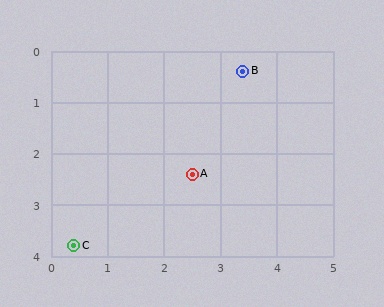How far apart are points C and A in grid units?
Points C and A are about 2.5 grid units apart.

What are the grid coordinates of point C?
Point C is at approximately (0.4, 3.8).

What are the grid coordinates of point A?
Point A is at approximately (2.5, 2.4).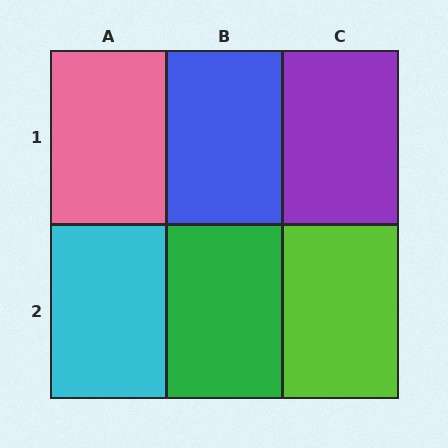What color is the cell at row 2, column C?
Lime.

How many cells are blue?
1 cell is blue.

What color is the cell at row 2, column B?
Green.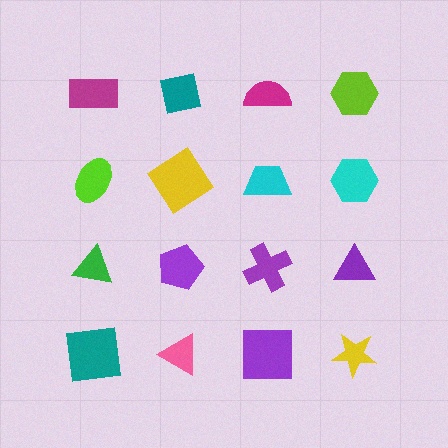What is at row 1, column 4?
A lime hexagon.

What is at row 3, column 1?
A green triangle.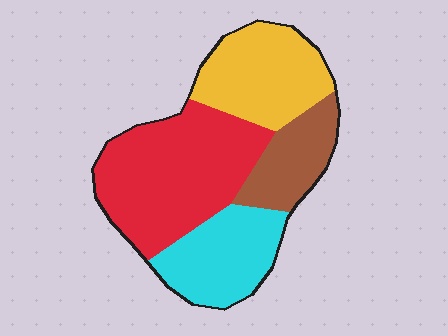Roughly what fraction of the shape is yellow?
Yellow covers roughly 25% of the shape.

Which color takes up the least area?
Brown, at roughly 15%.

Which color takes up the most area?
Red, at roughly 40%.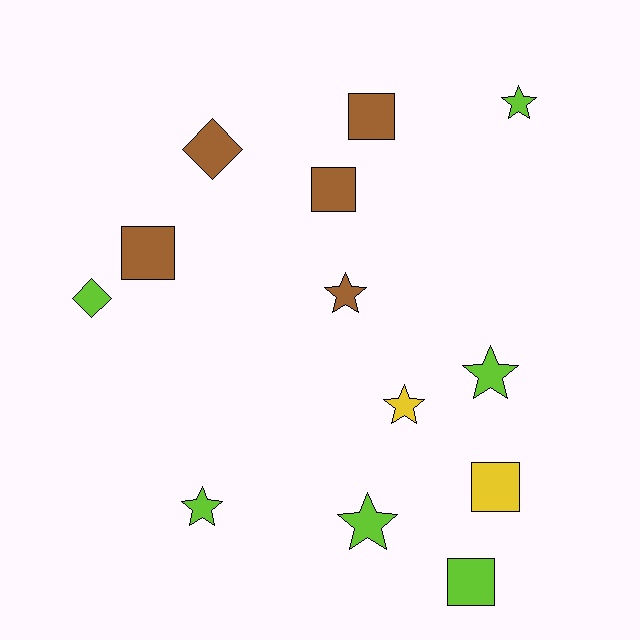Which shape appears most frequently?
Star, with 6 objects.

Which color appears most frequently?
Lime, with 6 objects.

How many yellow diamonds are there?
There are no yellow diamonds.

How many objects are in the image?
There are 13 objects.